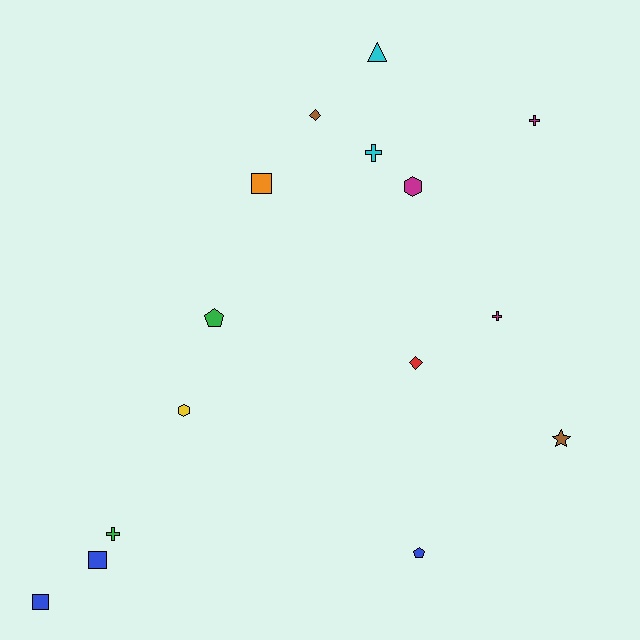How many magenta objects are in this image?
There are 3 magenta objects.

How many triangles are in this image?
There is 1 triangle.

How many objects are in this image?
There are 15 objects.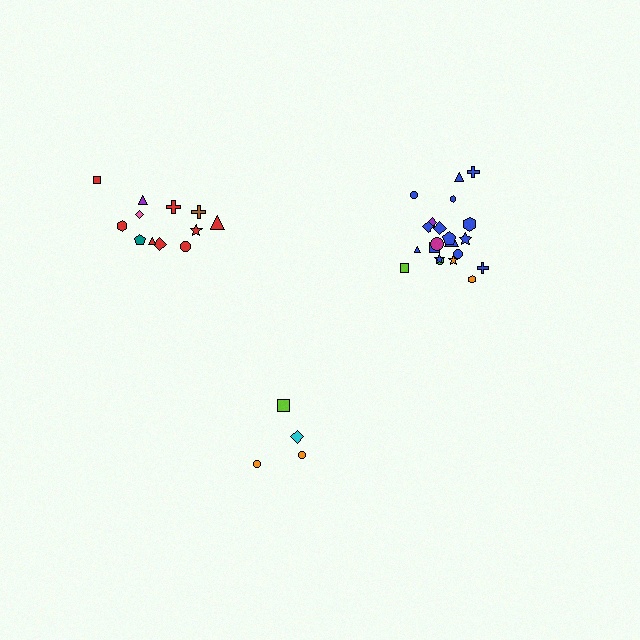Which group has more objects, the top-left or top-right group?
The top-right group.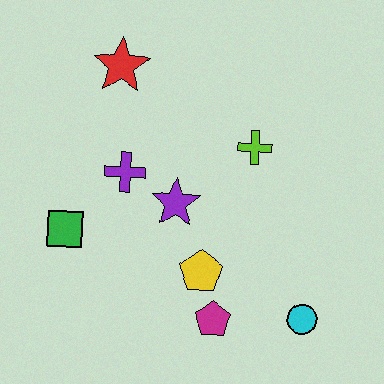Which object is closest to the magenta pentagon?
The yellow pentagon is closest to the magenta pentagon.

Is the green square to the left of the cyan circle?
Yes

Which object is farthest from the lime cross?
The green square is farthest from the lime cross.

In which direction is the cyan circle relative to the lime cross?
The cyan circle is below the lime cross.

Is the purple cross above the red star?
No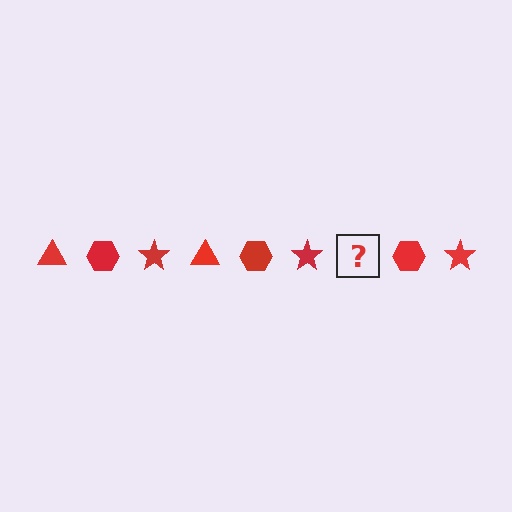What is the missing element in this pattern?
The missing element is a red triangle.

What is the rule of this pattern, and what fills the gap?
The rule is that the pattern cycles through triangle, hexagon, star shapes in red. The gap should be filled with a red triangle.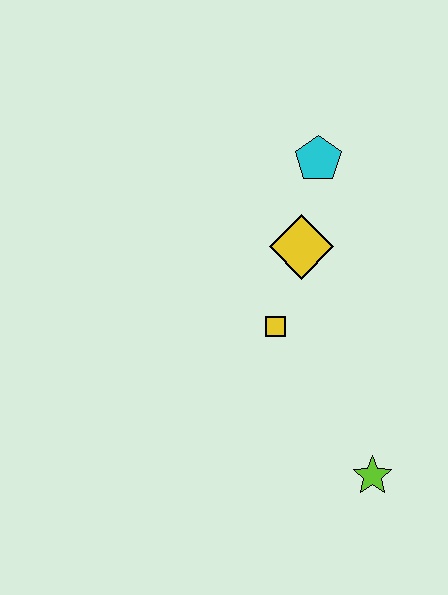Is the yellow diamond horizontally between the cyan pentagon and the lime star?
No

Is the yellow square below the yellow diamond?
Yes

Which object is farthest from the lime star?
The cyan pentagon is farthest from the lime star.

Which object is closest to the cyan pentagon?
The yellow diamond is closest to the cyan pentagon.